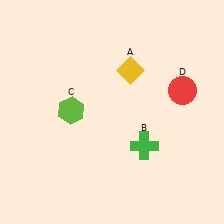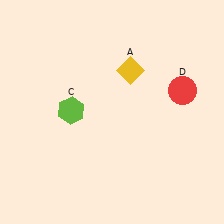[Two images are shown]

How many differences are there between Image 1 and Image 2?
There is 1 difference between the two images.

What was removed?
The green cross (B) was removed in Image 2.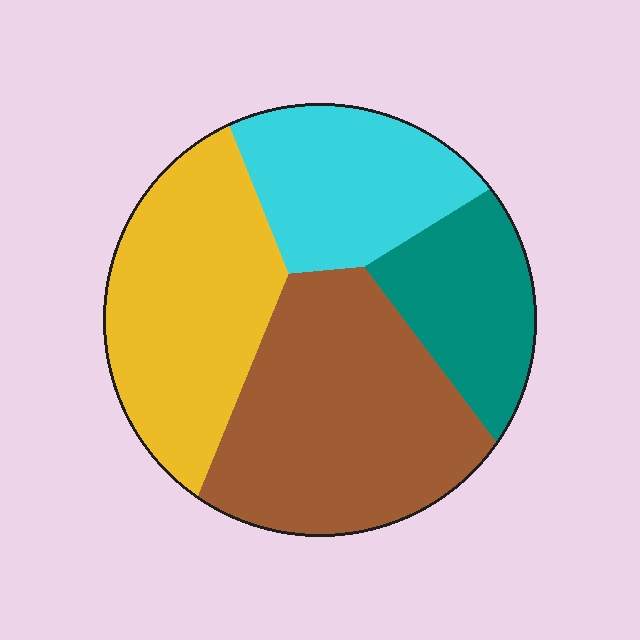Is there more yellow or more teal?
Yellow.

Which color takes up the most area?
Brown, at roughly 35%.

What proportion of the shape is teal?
Teal covers roughly 15% of the shape.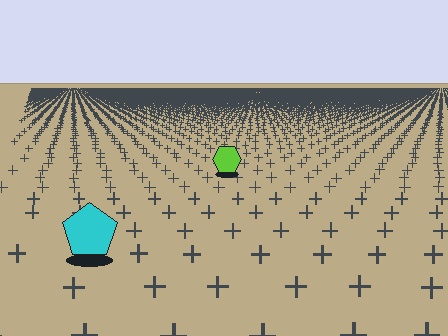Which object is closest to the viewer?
The cyan pentagon is closest. The texture marks near it are larger and more spread out.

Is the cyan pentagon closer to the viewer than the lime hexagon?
Yes. The cyan pentagon is closer — you can tell from the texture gradient: the ground texture is coarser near it.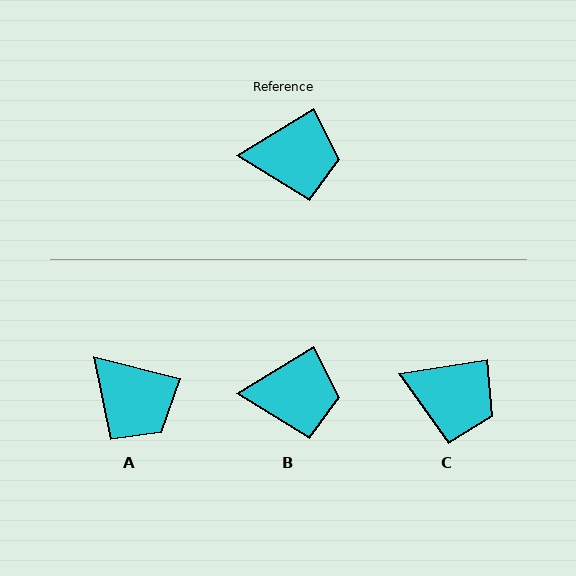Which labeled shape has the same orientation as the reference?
B.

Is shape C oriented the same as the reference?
No, it is off by about 22 degrees.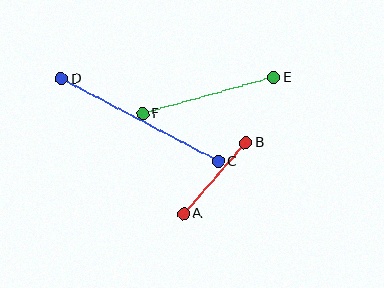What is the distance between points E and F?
The distance is approximately 135 pixels.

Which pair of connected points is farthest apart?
Points C and D are farthest apart.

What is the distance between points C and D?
The distance is approximately 177 pixels.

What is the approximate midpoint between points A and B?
The midpoint is at approximately (215, 178) pixels.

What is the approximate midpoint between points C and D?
The midpoint is at approximately (140, 120) pixels.